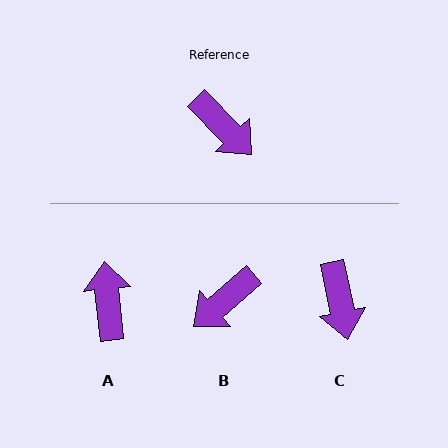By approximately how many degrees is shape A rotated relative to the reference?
Approximately 141 degrees counter-clockwise.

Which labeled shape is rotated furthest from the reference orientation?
A, about 141 degrees away.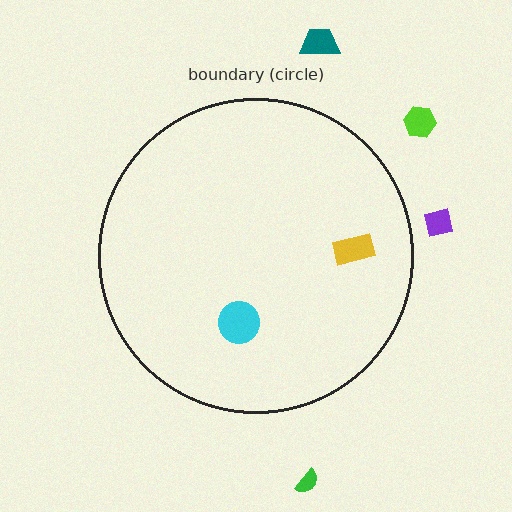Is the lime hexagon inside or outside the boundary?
Outside.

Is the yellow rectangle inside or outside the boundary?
Inside.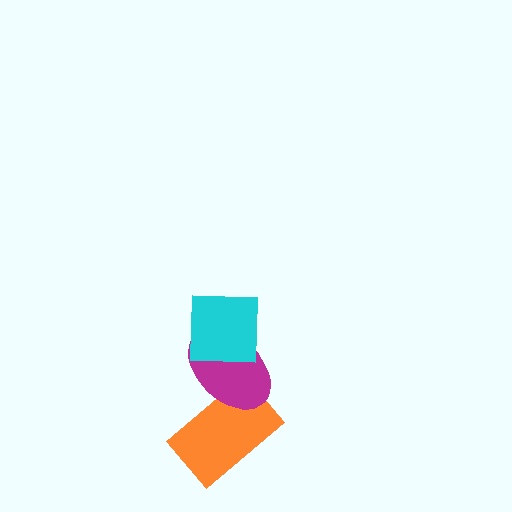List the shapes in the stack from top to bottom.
From top to bottom: the cyan square, the magenta ellipse, the orange rectangle.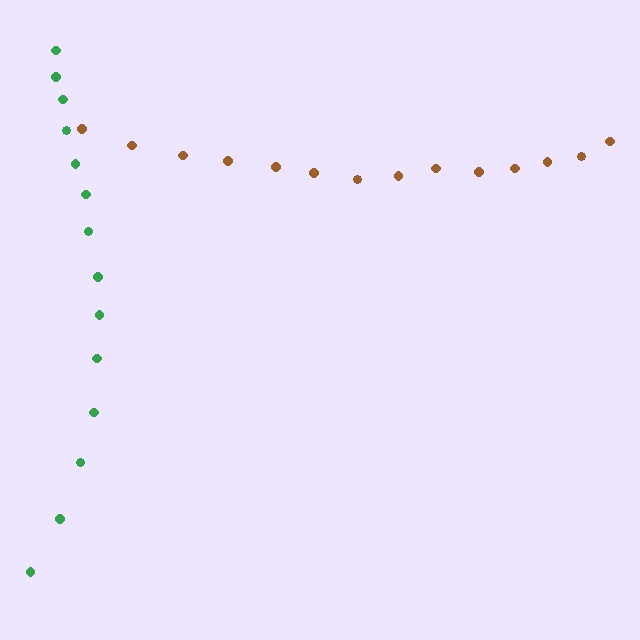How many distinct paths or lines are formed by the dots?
There are 2 distinct paths.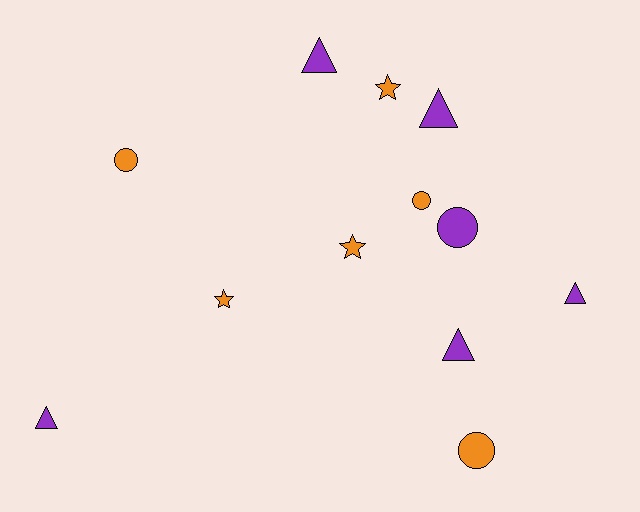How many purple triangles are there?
There are 5 purple triangles.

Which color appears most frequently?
Orange, with 6 objects.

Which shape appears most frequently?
Triangle, with 5 objects.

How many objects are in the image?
There are 12 objects.